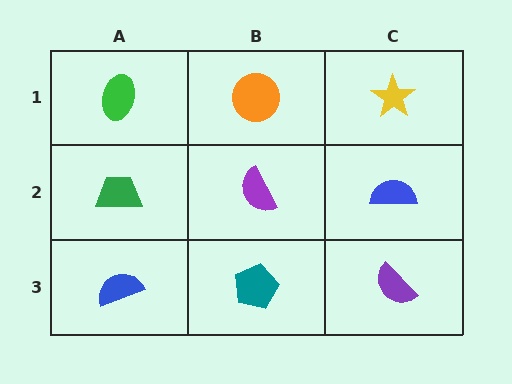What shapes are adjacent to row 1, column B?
A purple semicircle (row 2, column B), a green ellipse (row 1, column A), a yellow star (row 1, column C).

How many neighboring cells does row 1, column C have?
2.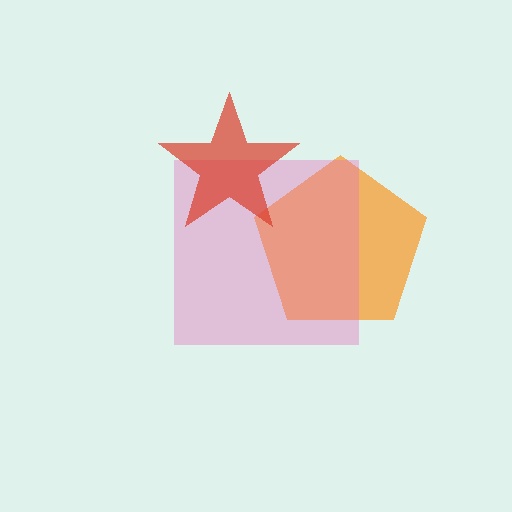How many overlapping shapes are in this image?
There are 3 overlapping shapes in the image.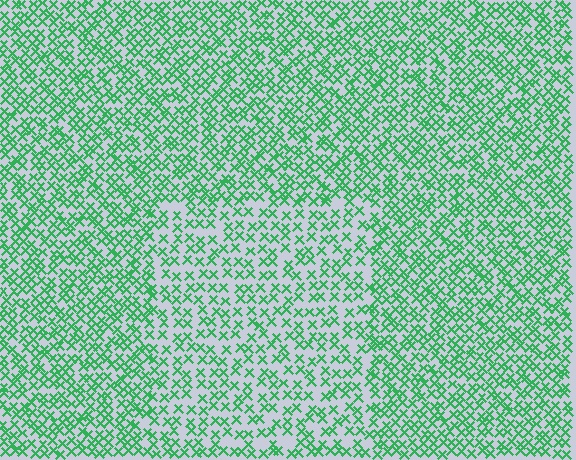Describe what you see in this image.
The image contains small green elements arranged at two different densities. A rectangle-shaped region is visible where the elements are less densely packed than the surrounding area.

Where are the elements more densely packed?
The elements are more densely packed outside the rectangle boundary.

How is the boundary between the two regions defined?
The boundary is defined by a change in element density (approximately 1.6x ratio). All elements are the same color, size, and shape.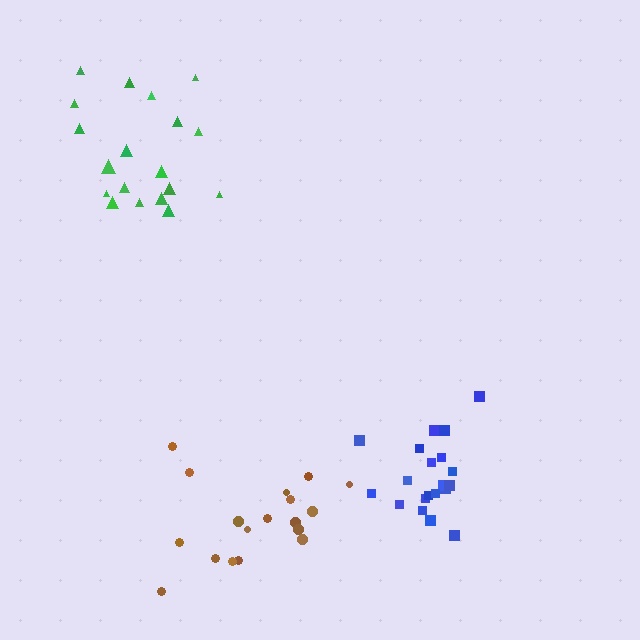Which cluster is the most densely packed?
Blue.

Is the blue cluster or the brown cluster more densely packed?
Blue.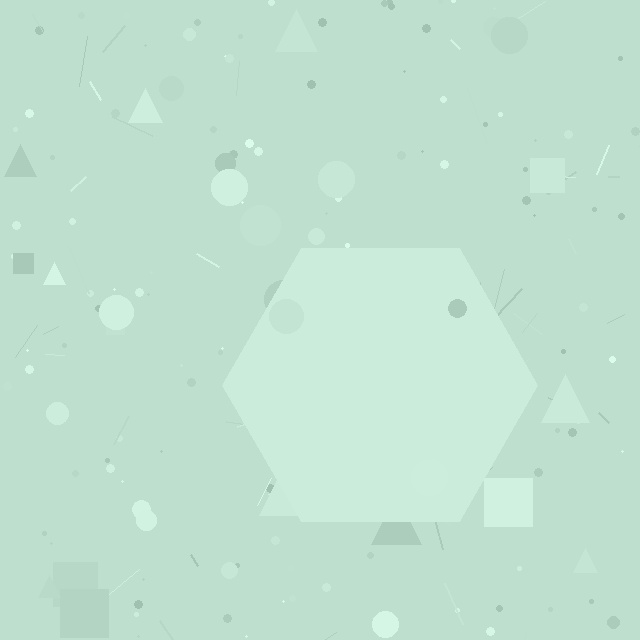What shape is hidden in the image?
A hexagon is hidden in the image.